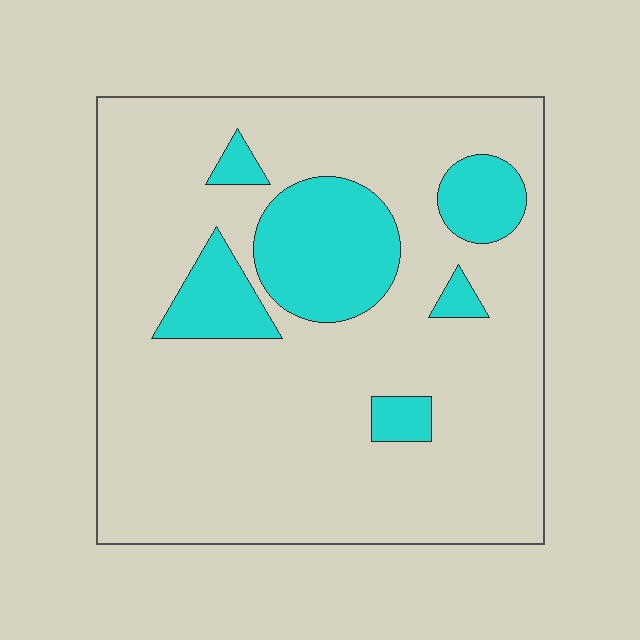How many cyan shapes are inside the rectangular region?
6.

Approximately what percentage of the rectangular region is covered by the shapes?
Approximately 20%.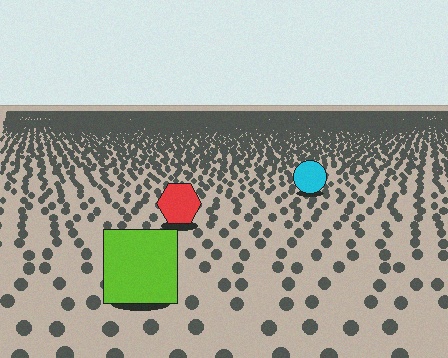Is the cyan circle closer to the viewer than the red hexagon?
No. The red hexagon is closer — you can tell from the texture gradient: the ground texture is coarser near it.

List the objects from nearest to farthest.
From nearest to farthest: the lime square, the red hexagon, the cyan circle.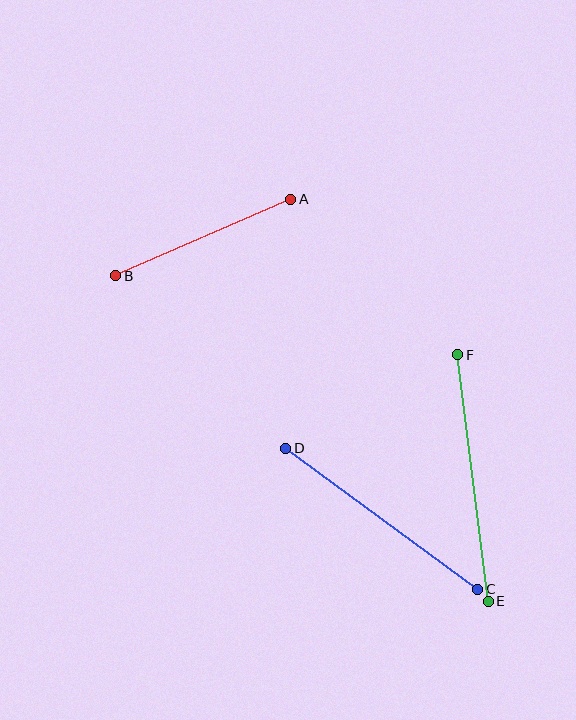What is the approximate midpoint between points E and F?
The midpoint is at approximately (473, 478) pixels.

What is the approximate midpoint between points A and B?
The midpoint is at approximately (203, 237) pixels.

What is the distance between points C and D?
The distance is approximately 238 pixels.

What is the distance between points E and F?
The distance is approximately 248 pixels.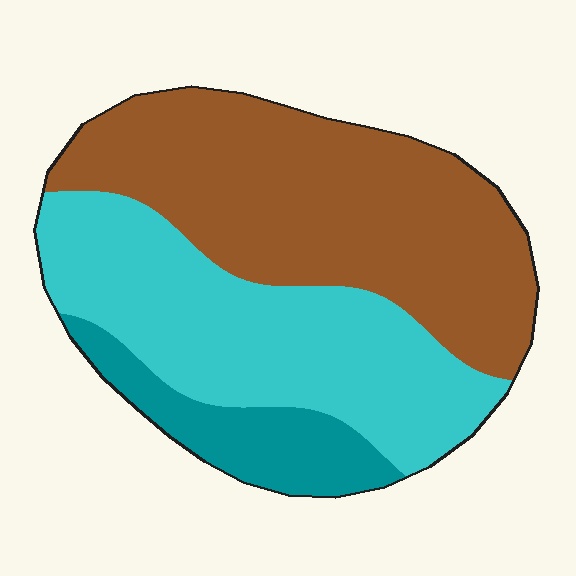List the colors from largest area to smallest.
From largest to smallest: brown, cyan, teal.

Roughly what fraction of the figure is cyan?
Cyan covers around 40% of the figure.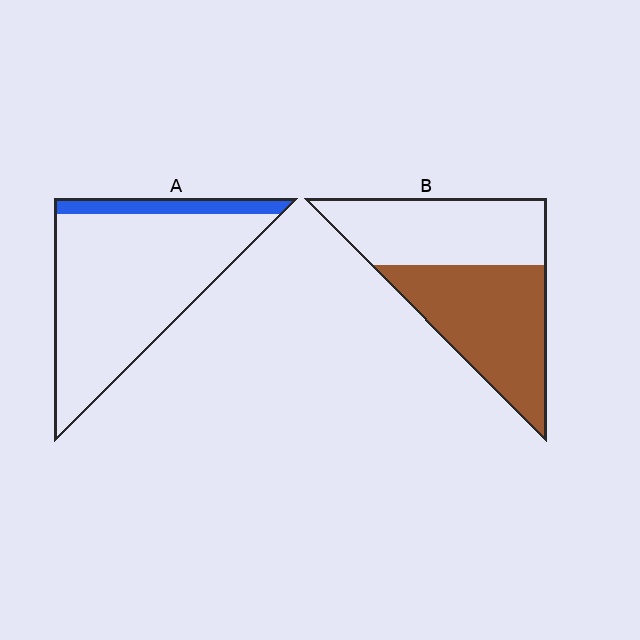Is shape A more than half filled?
No.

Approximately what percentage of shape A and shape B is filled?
A is approximately 15% and B is approximately 55%.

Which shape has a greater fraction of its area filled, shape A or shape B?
Shape B.